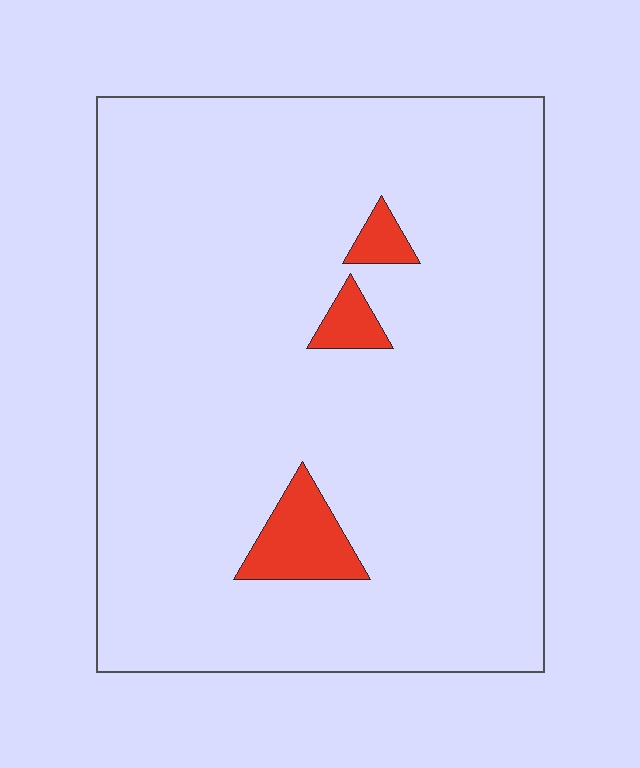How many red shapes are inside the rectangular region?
3.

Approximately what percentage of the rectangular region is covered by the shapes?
Approximately 5%.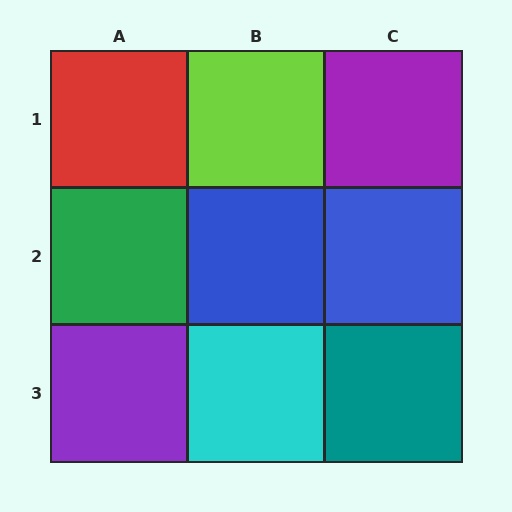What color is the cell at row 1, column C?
Purple.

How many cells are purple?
2 cells are purple.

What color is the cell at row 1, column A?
Red.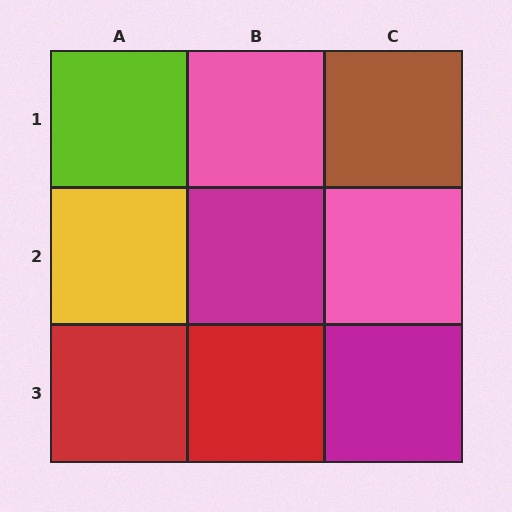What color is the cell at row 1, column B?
Pink.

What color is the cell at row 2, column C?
Pink.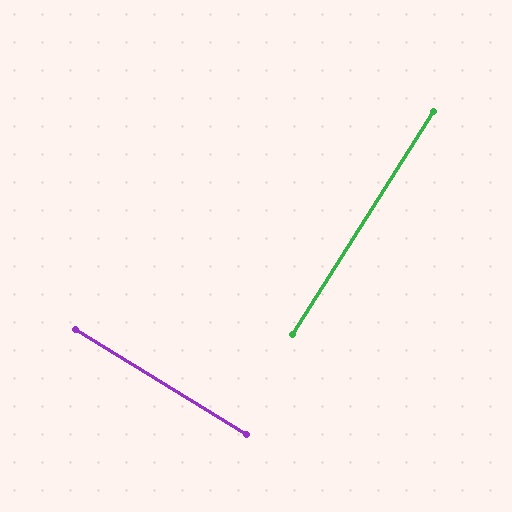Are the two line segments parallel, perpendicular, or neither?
Perpendicular — they meet at approximately 89°.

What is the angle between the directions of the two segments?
Approximately 89 degrees.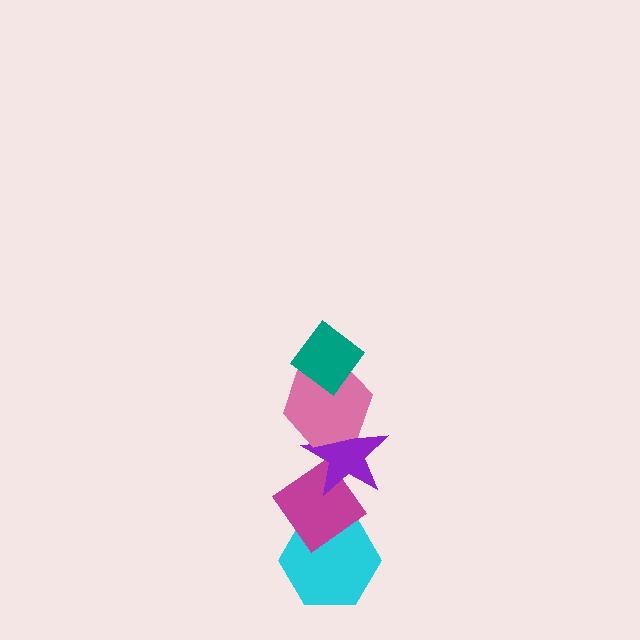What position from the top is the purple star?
The purple star is 3rd from the top.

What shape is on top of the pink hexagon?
The teal diamond is on top of the pink hexagon.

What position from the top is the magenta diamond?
The magenta diamond is 4th from the top.